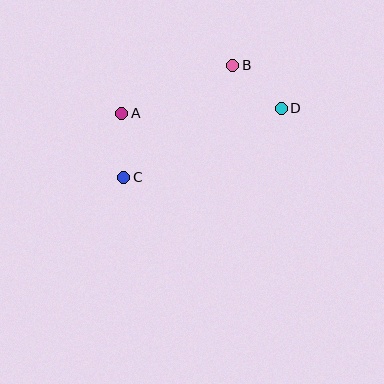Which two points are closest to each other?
Points A and C are closest to each other.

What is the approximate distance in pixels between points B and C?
The distance between B and C is approximately 156 pixels.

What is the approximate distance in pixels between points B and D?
The distance between B and D is approximately 65 pixels.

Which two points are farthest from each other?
Points C and D are farthest from each other.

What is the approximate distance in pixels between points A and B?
The distance between A and B is approximately 121 pixels.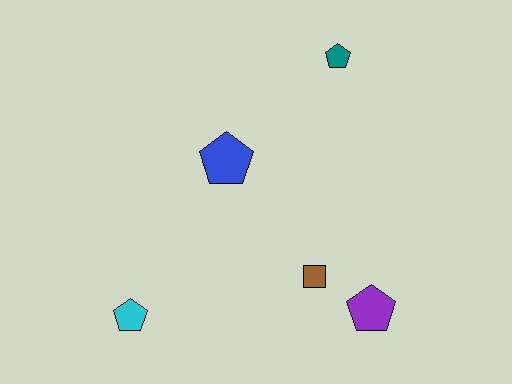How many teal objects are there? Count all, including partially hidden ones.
There is 1 teal object.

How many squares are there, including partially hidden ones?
There is 1 square.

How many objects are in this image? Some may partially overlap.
There are 5 objects.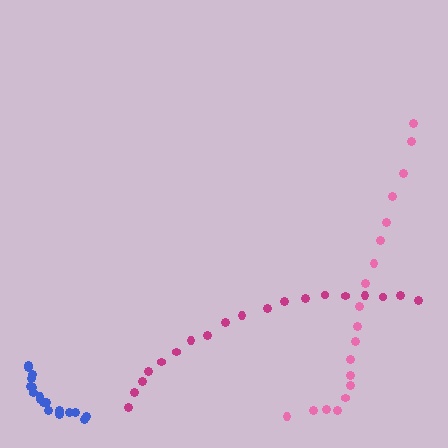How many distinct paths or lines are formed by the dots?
There are 3 distinct paths.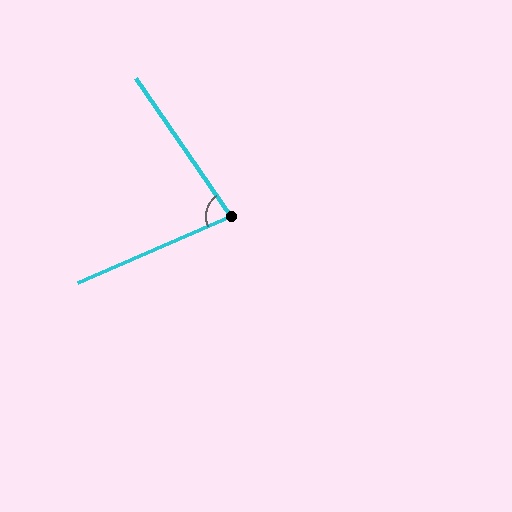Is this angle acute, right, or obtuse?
It is acute.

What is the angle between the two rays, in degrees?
Approximately 79 degrees.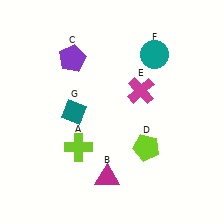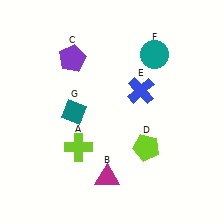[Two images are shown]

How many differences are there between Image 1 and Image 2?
There is 1 difference between the two images.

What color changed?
The cross (E) changed from magenta in Image 1 to blue in Image 2.